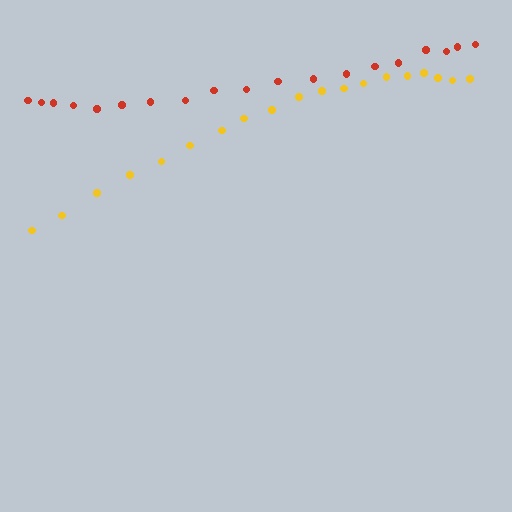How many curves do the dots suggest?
There are 2 distinct paths.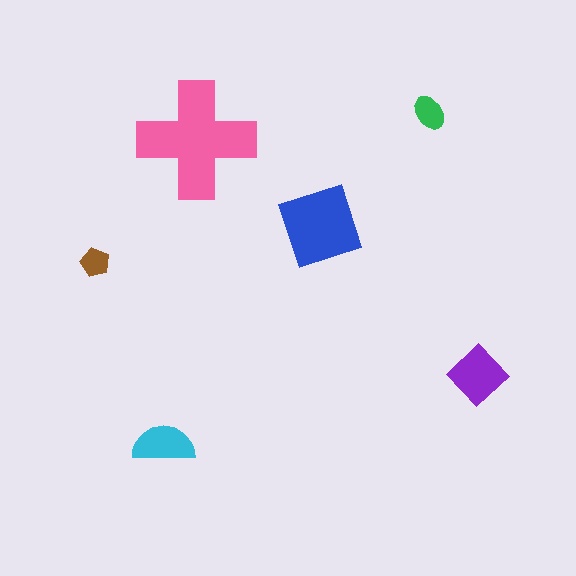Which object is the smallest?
The brown pentagon.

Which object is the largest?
The pink cross.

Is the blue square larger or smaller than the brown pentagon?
Larger.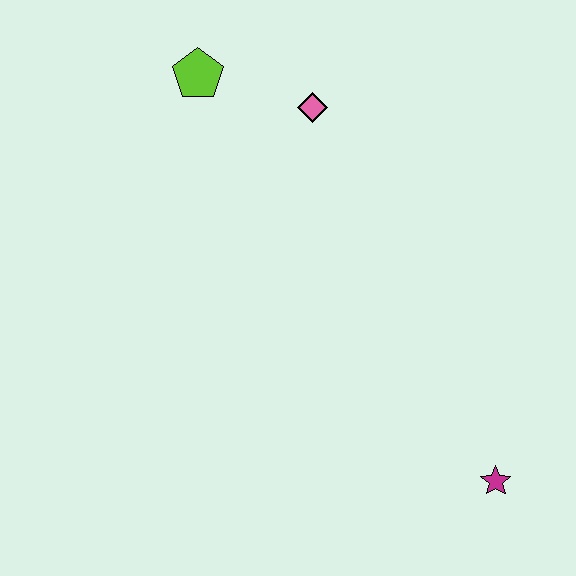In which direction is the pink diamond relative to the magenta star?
The pink diamond is above the magenta star.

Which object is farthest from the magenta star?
The lime pentagon is farthest from the magenta star.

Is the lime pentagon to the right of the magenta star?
No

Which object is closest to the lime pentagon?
The pink diamond is closest to the lime pentagon.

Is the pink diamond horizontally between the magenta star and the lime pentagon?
Yes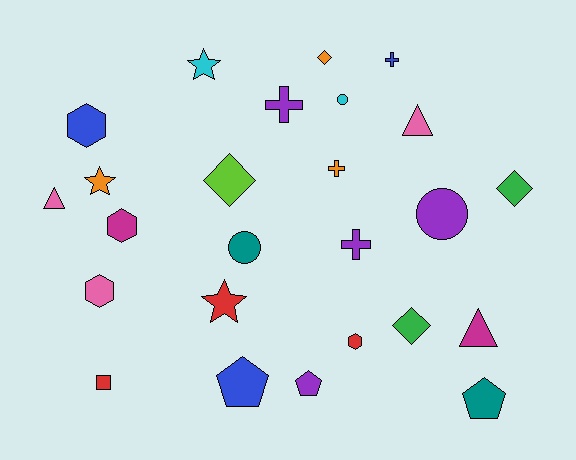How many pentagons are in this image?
There are 3 pentagons.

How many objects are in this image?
There are 25 objects.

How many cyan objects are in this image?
There are 2 cyan objects.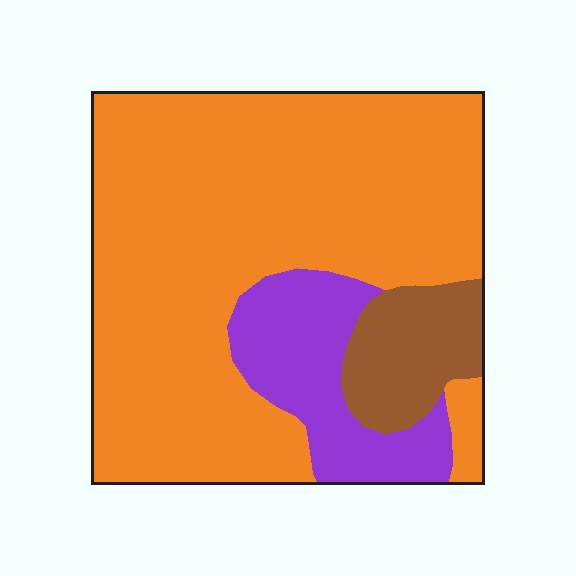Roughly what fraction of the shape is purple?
Purple covers about 15% of the shape.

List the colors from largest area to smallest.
From largest to smallest: orange, purple, brown.